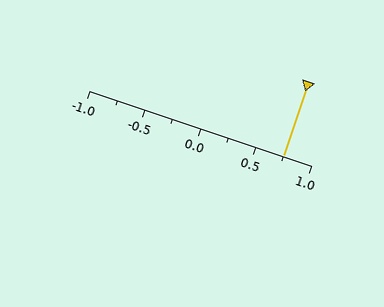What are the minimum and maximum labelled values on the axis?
The axis runs from -1.0 to 1.0.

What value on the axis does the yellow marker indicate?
The marker indicates approximately 0.75.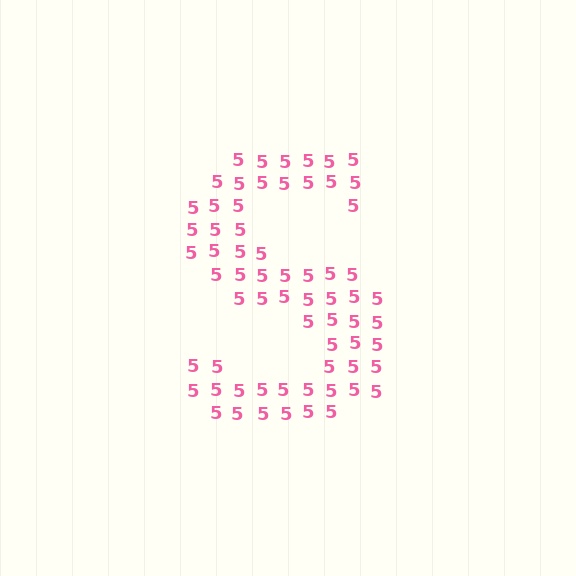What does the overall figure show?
The overall figure shows the letter S.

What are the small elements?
The small elements are digit 5's.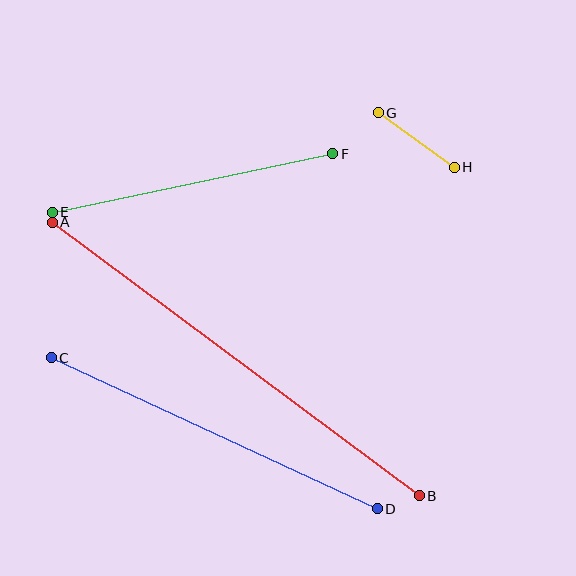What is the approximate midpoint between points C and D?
The midpoint is at approximately (214, 433) pixels.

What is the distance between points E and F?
The distance is approximately 287 pixels.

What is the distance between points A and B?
The distance is approximately 458 pixels.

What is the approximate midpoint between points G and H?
The midpoint is at approximately (416, 140) pixels.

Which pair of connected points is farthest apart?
Points A and B are farthest apart.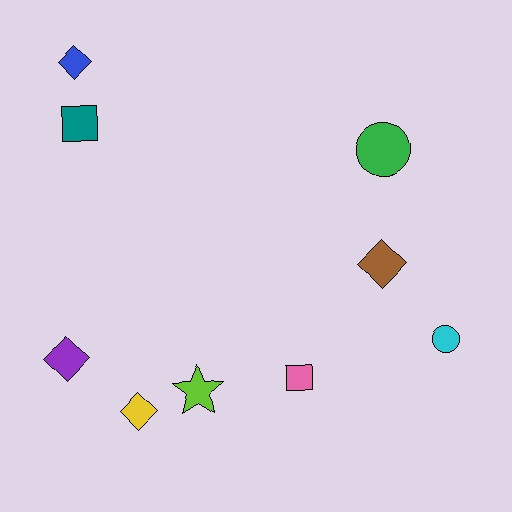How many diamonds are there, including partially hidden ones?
There are 4 diamonds.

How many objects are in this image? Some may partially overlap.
There are 9 objects.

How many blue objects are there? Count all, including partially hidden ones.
There is 1 blue object.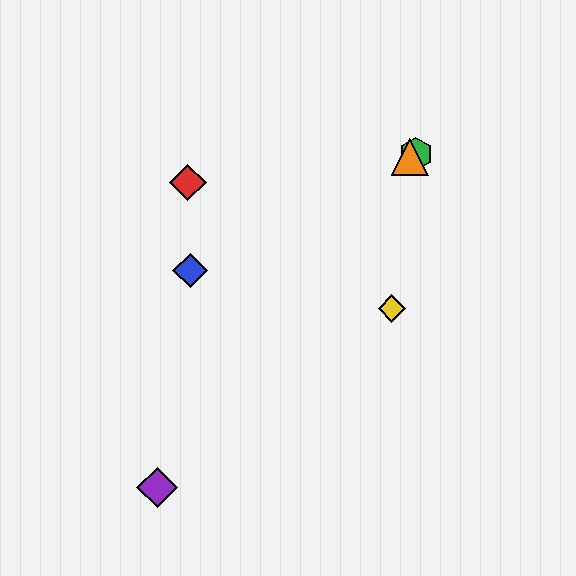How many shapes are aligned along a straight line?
3 shapes (the blue diamond, the green hexagon, the orange triangle) are aligned along a straight line.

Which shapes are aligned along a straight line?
The blue diamond, the green hexagon, the orange triangle are aligned along a straight line.